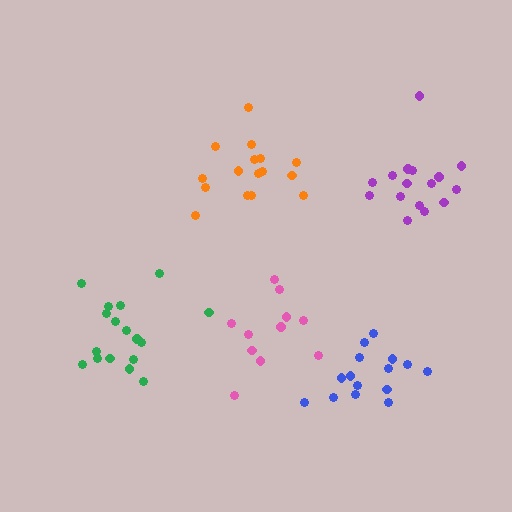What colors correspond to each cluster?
The clusters are colored: orange, blue, green, pink, purple.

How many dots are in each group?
Group 1: 16 dots, Group 2: 15 dots, Group 3: 17 dots, Group 4: 11 dots, Group 5: 16 dots (75 total).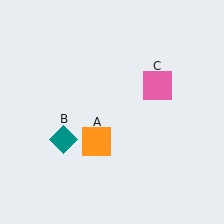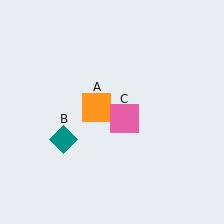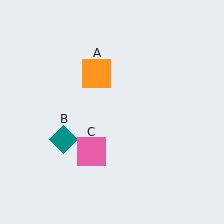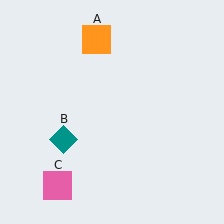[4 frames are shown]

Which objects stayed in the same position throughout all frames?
Teal diamond (object B) remained stationary.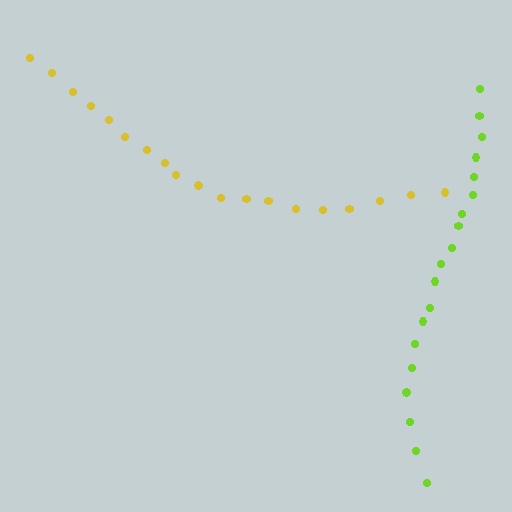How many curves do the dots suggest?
There are 2 distinct paths.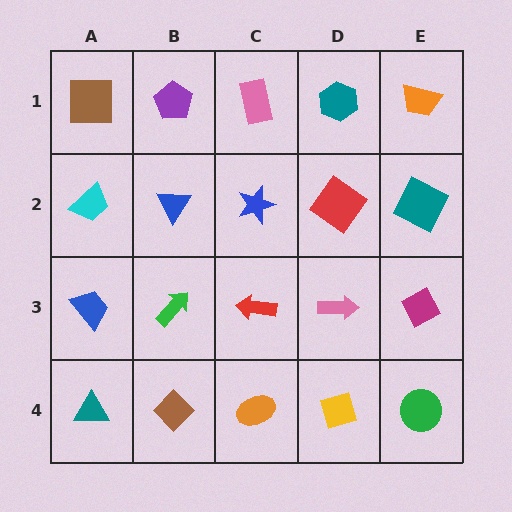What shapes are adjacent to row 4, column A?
A blue trapezoid (row 3, column A), a brown diamond (row 4, column B).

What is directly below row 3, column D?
A yellow diamond.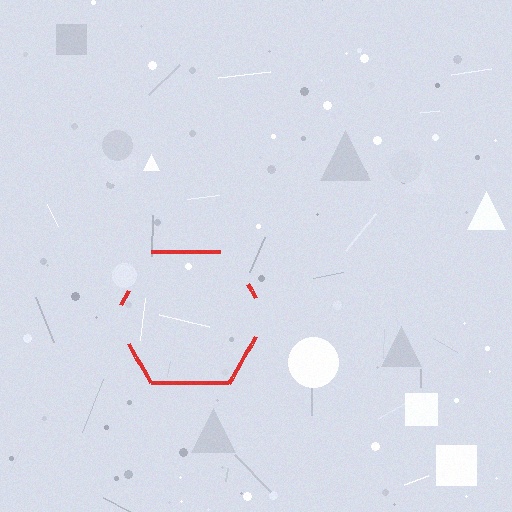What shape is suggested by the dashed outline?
The dashed outline suggests a hexagon.